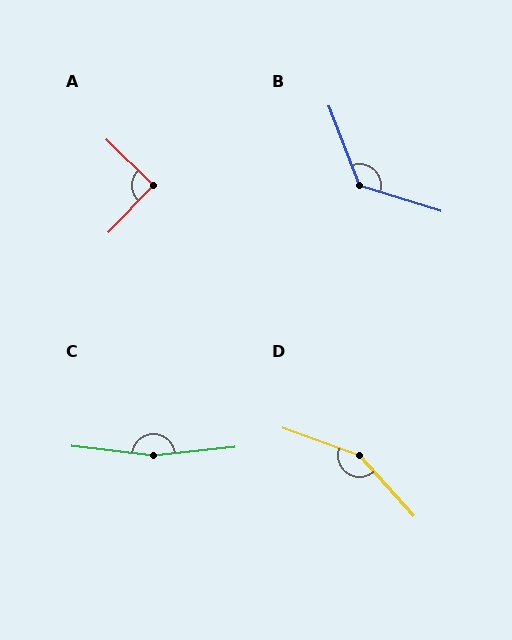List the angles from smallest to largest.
A (91°), B (128°), D (152°), C (168°).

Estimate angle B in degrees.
Approximately 128 degrees.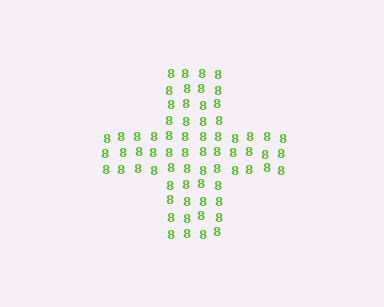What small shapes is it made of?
It is made of small digit 8's.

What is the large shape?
The large shape is a cross.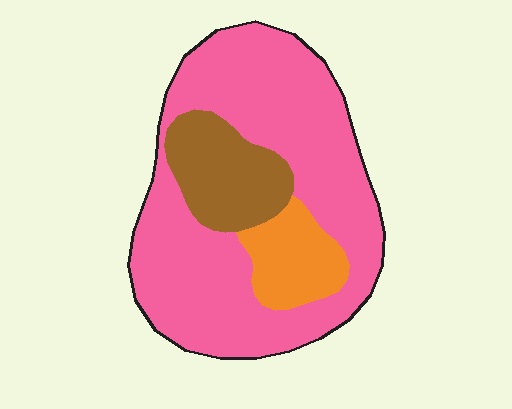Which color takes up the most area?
Pink, at roughly 70%.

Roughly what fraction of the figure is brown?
Brown covers about 15% of the figure.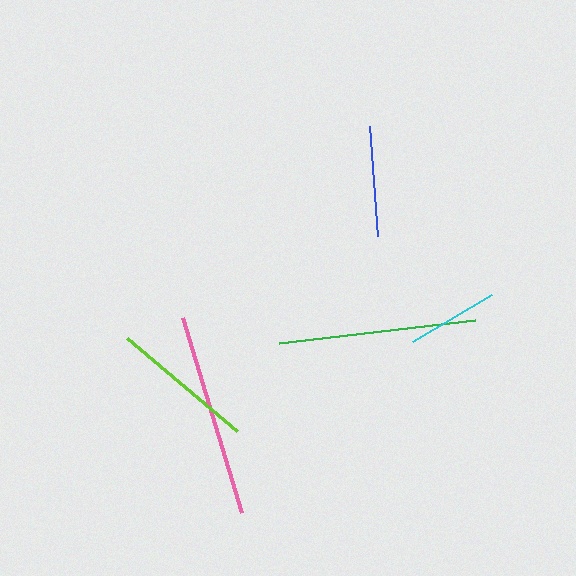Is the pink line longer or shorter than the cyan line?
The pink line is longer than the cyan line.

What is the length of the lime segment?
The lime segment is approximately 144 pixels long.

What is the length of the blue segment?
The blue segment is approximately 109 pixels long.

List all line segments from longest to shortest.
From longest to shortest: pink, green, lime, blue, cyan.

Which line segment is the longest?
The pink line is the longest at approximately 204 pixels.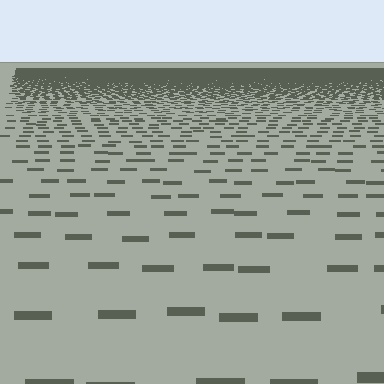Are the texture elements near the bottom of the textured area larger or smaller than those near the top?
Larger. Near the bottom, elements are closer to the viewer and appear at a bigger on-screen size.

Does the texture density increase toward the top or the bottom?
Density increases toward the top.